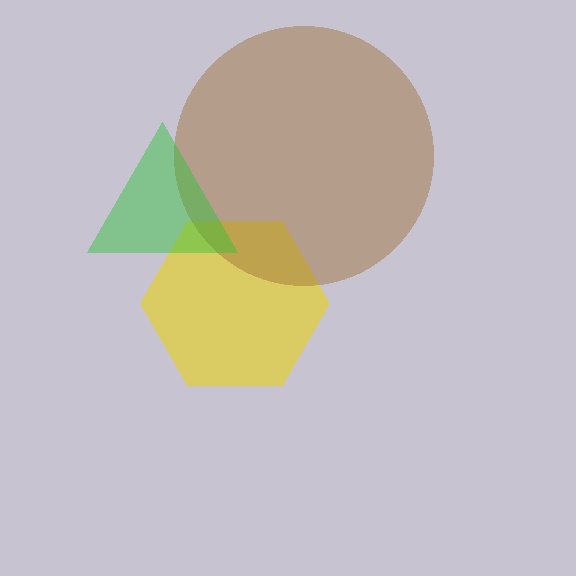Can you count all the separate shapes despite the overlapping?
Yes, there are 3 separate shapes.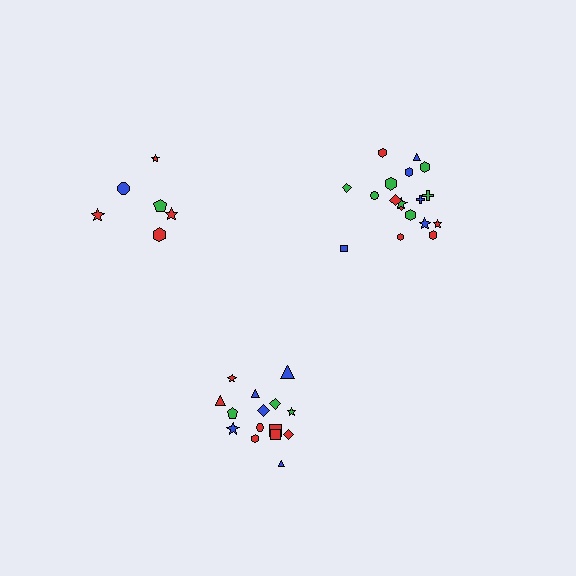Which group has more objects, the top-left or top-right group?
The top-right group.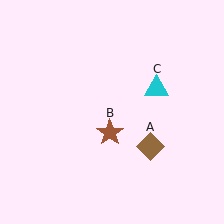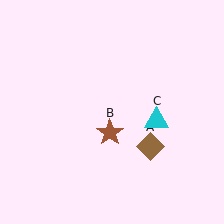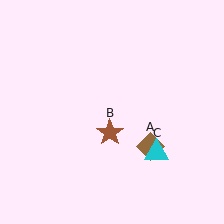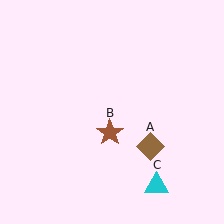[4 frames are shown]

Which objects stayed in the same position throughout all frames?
Brown diamond (object A) and brown star (object B) remained stationary.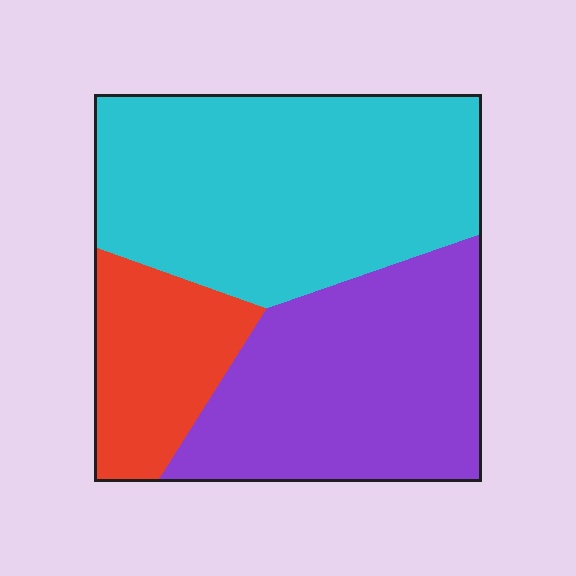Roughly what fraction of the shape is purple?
Purple covers 36% of the shape.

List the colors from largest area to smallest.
From largest to smallest: cyan, purple, red.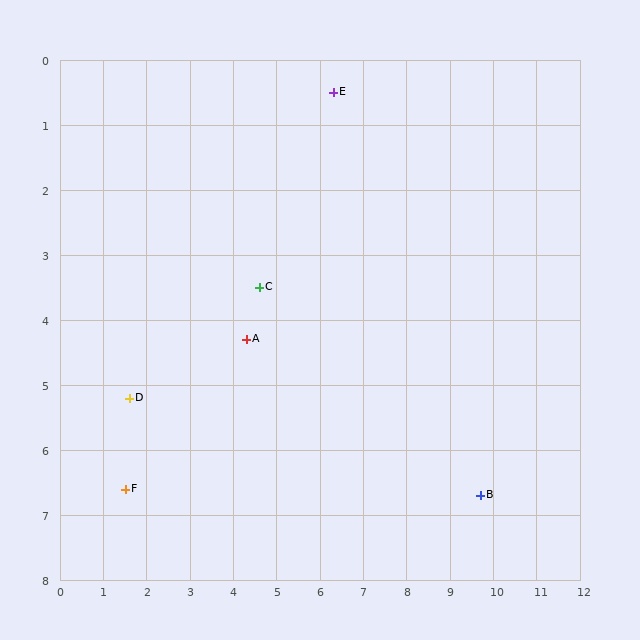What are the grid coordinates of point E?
Point E is at approximately (6.3, 0.5).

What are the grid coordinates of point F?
Point F is at approximately (1.5, 6.6).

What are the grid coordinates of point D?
Point D is at approximately (1.6, 5.2).